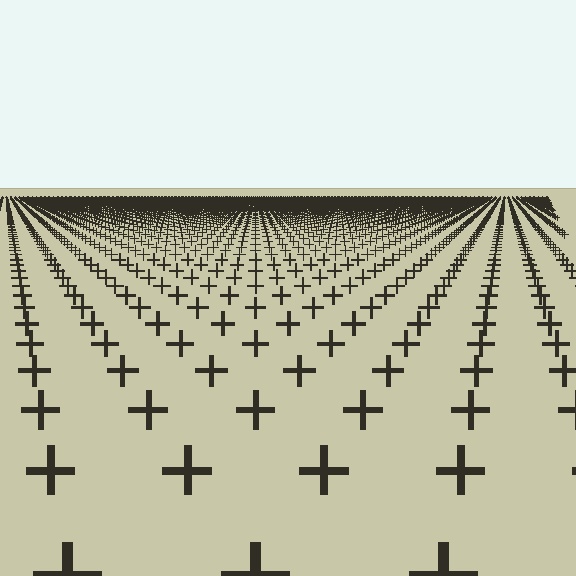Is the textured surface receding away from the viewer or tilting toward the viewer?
The surface is receding away from the viewer. Texture elements get smaller and denser toward the top.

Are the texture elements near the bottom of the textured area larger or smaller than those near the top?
Larger. Near the bottom, elements are closer to the viewer and appear at a bigger on-screen size.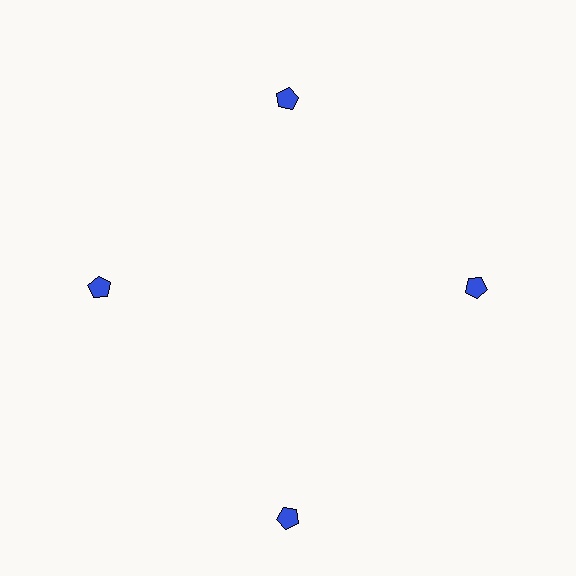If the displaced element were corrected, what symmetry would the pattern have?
It would have 4-fold rotational symmetry — the pattern would map onto itself every 90 degrees.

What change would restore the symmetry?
The symmetry would be restored by moving it inward, back onto the ring so that all 4 pentagons sit at equal angles and equal distance from the center.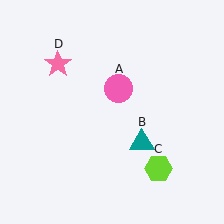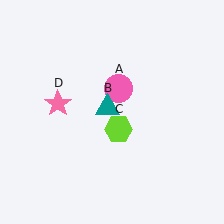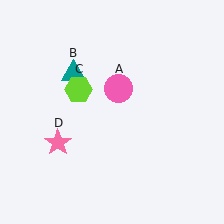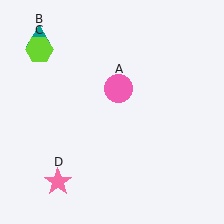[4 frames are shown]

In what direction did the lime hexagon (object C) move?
The lime hexagon (object C) moved up and to the left.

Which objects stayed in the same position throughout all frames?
Pink circle (object A) remained stationary.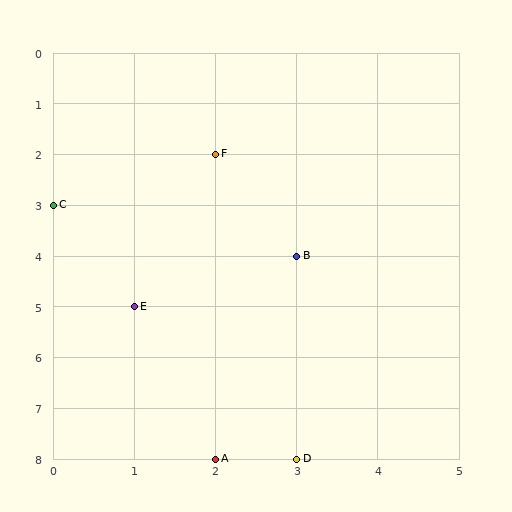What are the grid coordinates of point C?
Point C is at grid coordinates (0, 3).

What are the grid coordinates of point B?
Point B is at grid coordinates (3, 4).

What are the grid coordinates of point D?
Point D is at grid coordinates (3, 8).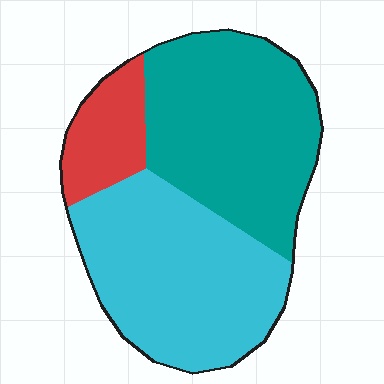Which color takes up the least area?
Red, at roughly 15%.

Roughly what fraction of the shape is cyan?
Cyan takes up about two fifths (2/5) of the shape.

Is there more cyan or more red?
Cyan.